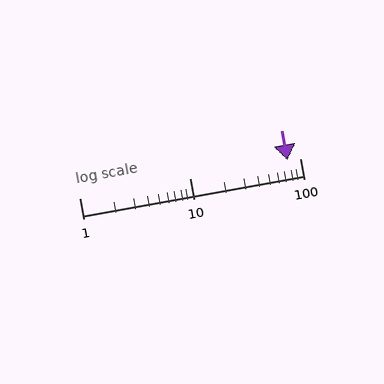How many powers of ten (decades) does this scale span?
The scale spans 2 decades, from 1 to 100.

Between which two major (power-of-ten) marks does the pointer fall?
The pointer is between 10 and 100.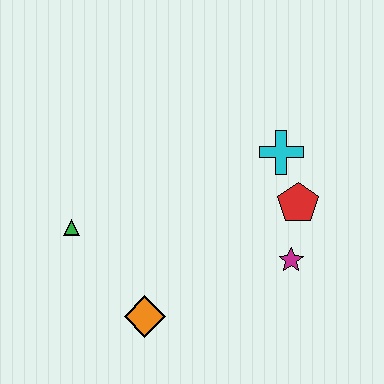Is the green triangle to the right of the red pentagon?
No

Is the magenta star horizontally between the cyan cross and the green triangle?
No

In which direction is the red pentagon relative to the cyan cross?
The red pentagon is below the cyan cross.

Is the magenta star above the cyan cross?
No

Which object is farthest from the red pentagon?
The green triangle is farthest from the red pentagon.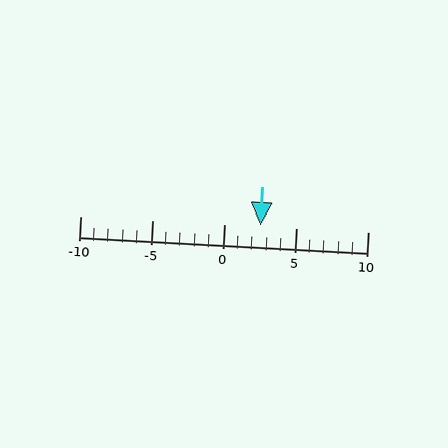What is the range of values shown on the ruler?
The ruler shows values from -10 to 10.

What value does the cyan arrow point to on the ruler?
The cyan arrow points to approximately 2.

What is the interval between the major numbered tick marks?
The major tick marks are spaced 5 units apart.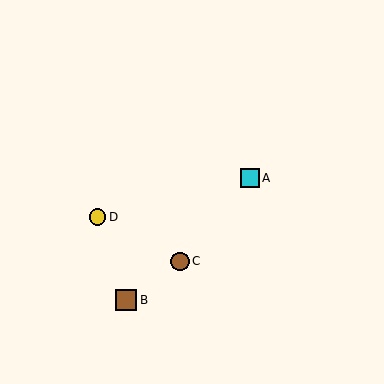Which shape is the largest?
The brown square (labeled B) is the largest.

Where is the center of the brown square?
The center of the brown square is at (126, 300).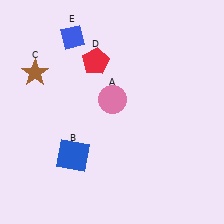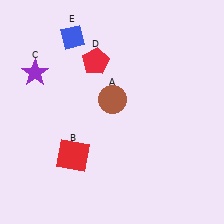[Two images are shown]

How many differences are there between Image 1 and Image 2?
There are 3 differences between the two images.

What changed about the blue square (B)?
In Image 1, B is blue. In Image 2, it changed to red.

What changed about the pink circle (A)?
In Image 1, A is pink. In Image 2, it changed to brown.